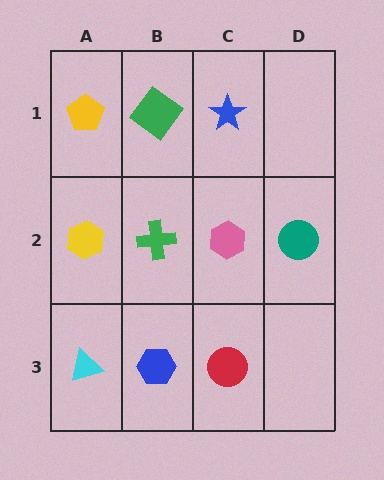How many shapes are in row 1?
3 shapes.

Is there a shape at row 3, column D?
No, that cell is empty.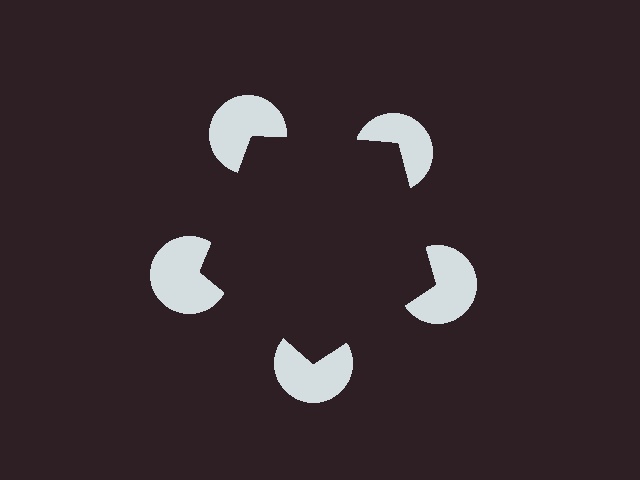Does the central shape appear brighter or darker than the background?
It typically appears slightly darker than the background, even though no actual brightness change is drawn.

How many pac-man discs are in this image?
There are 5 — one at each vertex of the illusory pentagon.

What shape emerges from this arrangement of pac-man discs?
An illusory pentagon — its edges are inferred from the aligned wedge cuts in the pac-man discs, not physically drawn.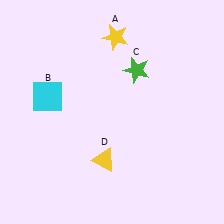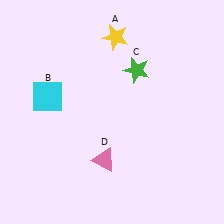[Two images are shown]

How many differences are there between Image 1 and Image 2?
There is 1 difference between the two images.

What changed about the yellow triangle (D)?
In Image 1, D is yellow. In Image 2, it changed to pink.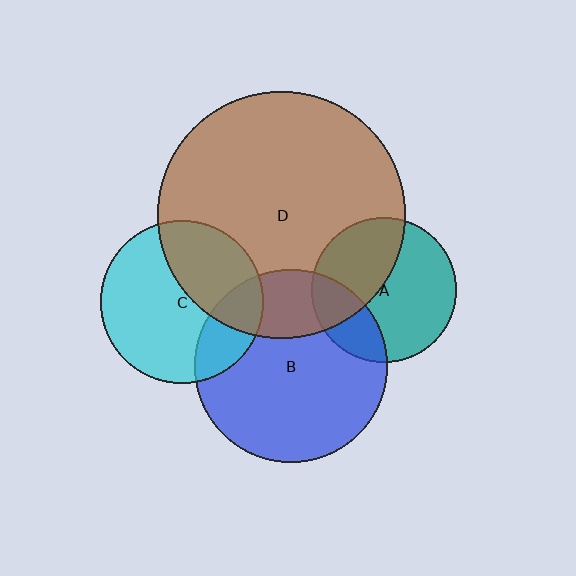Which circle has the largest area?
Circle D (brown).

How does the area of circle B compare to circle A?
Approximately 1.8 times.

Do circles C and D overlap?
Yes.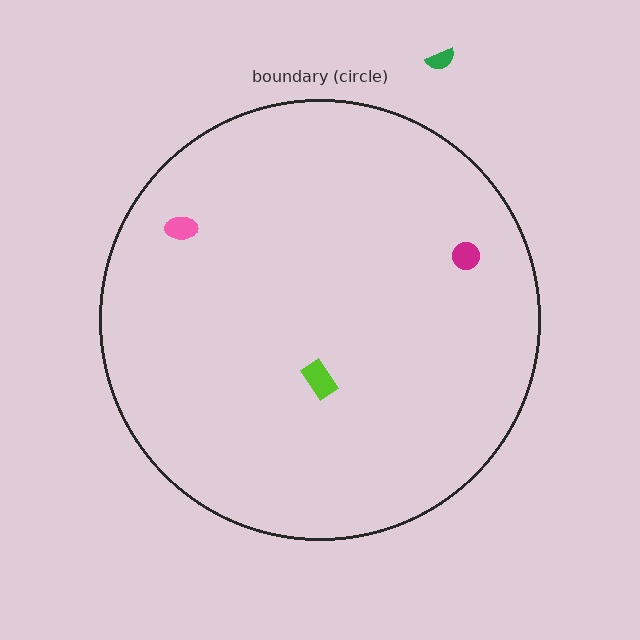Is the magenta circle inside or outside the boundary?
Inside.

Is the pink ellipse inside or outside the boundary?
Inside.